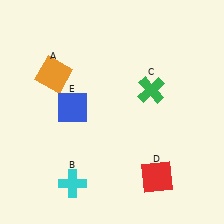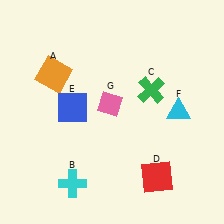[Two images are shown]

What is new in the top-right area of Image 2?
A cyan triangle (F) was added in the top-right area of Image 2.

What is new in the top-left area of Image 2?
A pink diamond (G) was added in the top-left area of Image 2.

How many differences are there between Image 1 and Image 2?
There are 2 differences between the two images.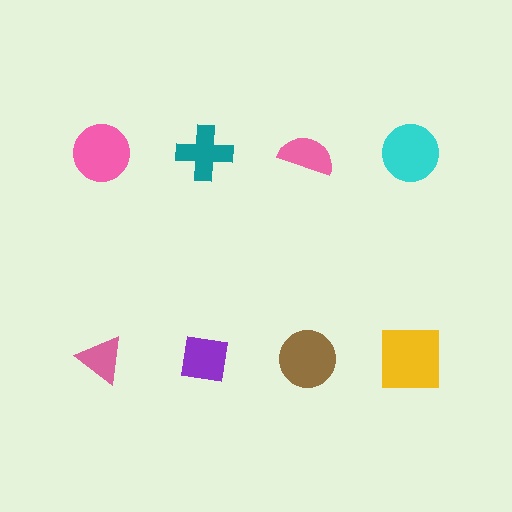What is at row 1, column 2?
A teal cross.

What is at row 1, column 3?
A pink semicircle.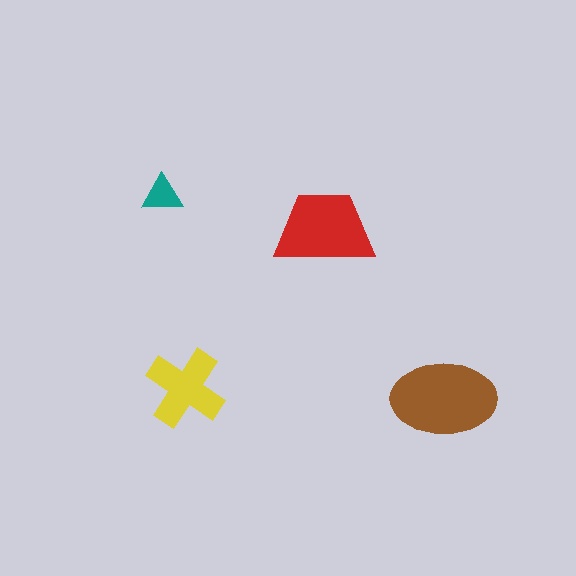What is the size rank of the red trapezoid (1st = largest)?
2nd.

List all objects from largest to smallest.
The brown ellipse, the red trapezoid, the yellow cross, the teal triangle.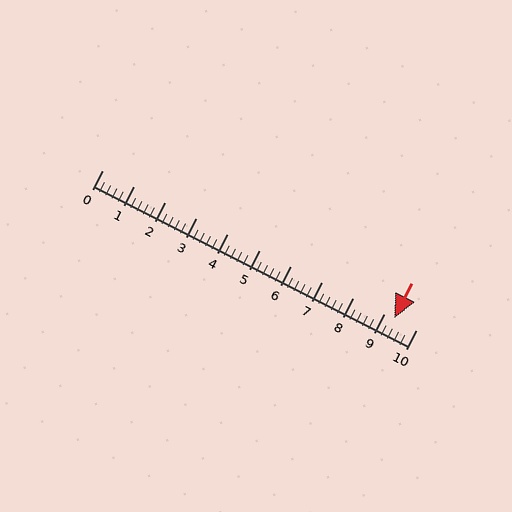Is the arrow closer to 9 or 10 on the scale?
The arrow is closer to 9.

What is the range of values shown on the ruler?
The ruler shows values from 0 to 10.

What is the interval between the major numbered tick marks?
The major tick marks are spaced 1 units apart.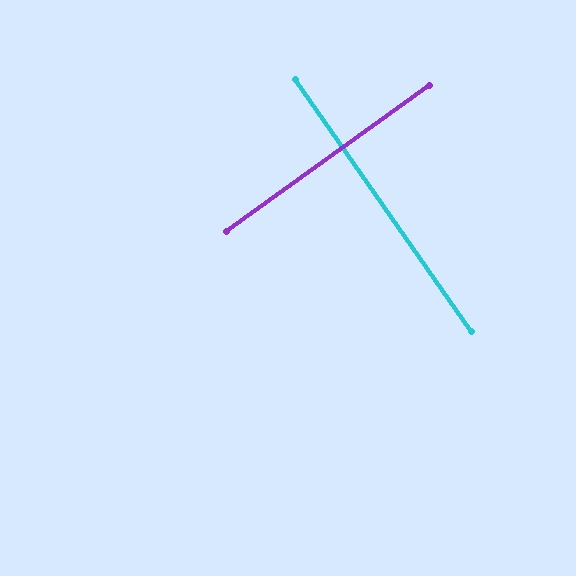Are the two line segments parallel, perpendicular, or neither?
Perpendicular — they meet at approximately 89°.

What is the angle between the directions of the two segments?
Approximately 89 degrees.